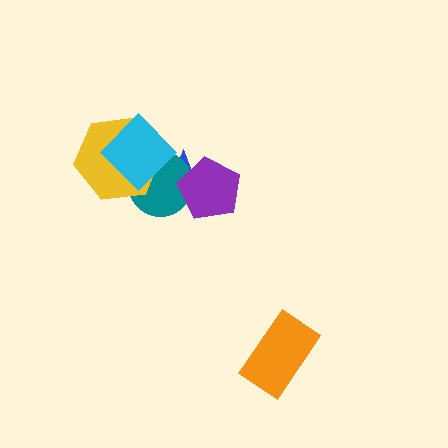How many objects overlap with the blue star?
3 objects overlap with the blue star.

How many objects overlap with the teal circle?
4 objects overlap with the teal circle.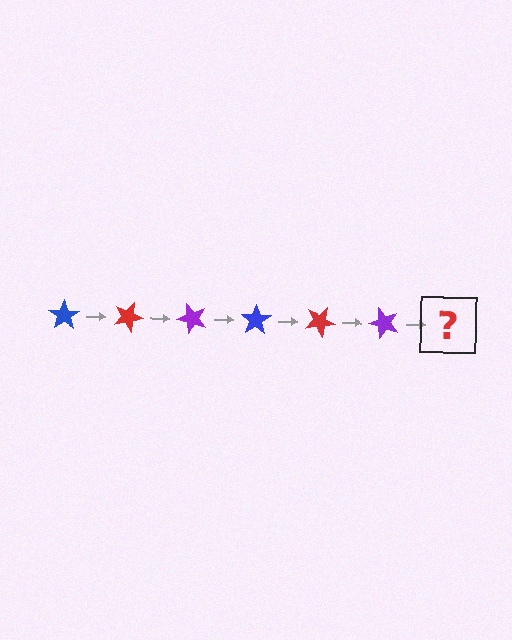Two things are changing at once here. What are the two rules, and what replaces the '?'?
The two rules are that it rotates 25 degrees each step and the color cycles through blue, red, and purple. The '?' should be a blue star, rotated 150 degrees from the start.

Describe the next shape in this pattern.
It should be a blue star, rotated 150 degrees from the start.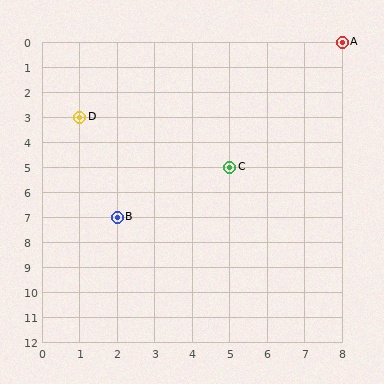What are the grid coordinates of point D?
Point D is at grid coordinates (1, 3).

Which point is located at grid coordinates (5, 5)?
Point C is at (5, 5).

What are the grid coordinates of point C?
Point C is at grid coordinates (5, 5).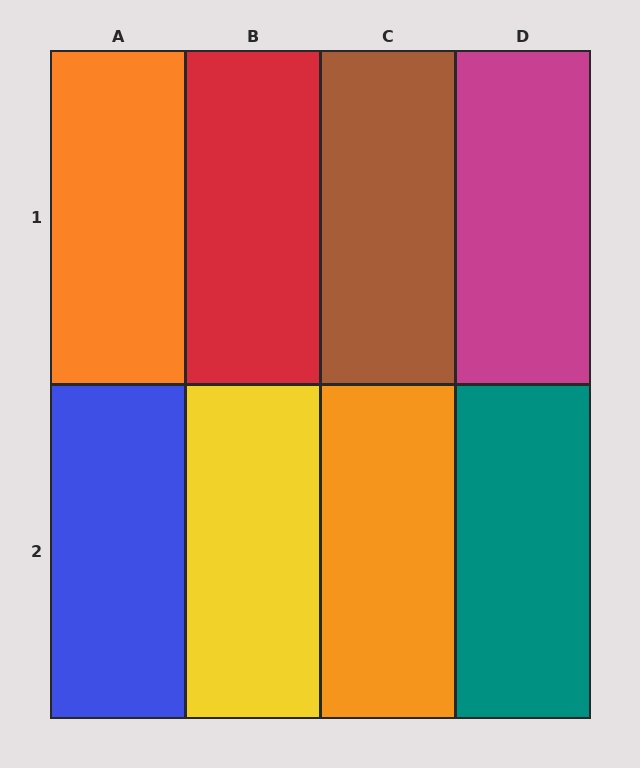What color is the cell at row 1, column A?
Orange.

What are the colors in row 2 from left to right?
Blue, yellow, orange, teal.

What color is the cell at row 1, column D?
Magenta.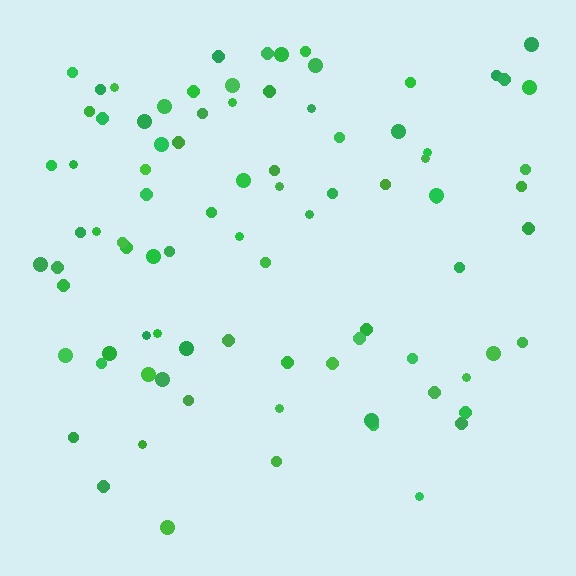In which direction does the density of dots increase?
From bottom to top, with the top side densest.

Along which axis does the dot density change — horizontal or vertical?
Vertical.